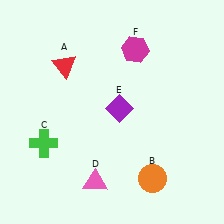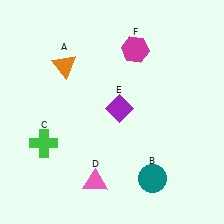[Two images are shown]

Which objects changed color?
A changed from red to orange. B changed from orange to teal.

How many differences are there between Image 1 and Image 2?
There are 2 differences between the two images.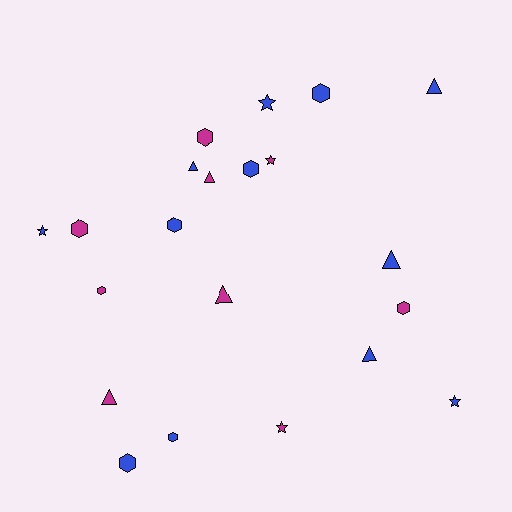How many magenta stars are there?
There are 2 magenta stars.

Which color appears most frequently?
Blue, with 12 objects.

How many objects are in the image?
There are 21 objects.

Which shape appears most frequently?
Hexagon, with 9 objects.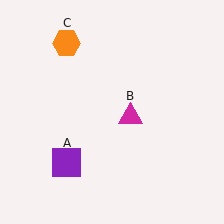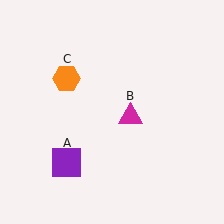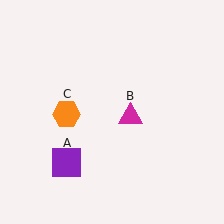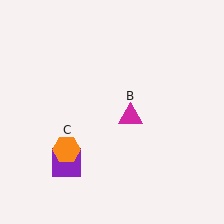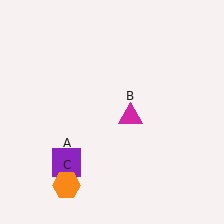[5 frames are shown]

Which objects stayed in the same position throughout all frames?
Purple square (object A) and magenta triangle (object B) remained stationary.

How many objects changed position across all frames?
1 object changed position: orange hexagon (object C).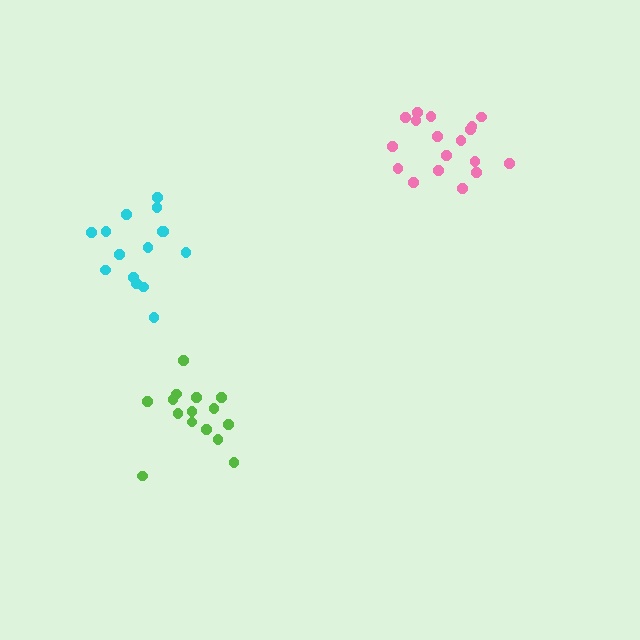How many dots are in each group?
Group 1: 15 dots, Group 2: 18 dots, Group 3: 15 dots (48 total).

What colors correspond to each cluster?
The clusters are colored: lime, pink, cyan.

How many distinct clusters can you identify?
There are 3 distinct clusters.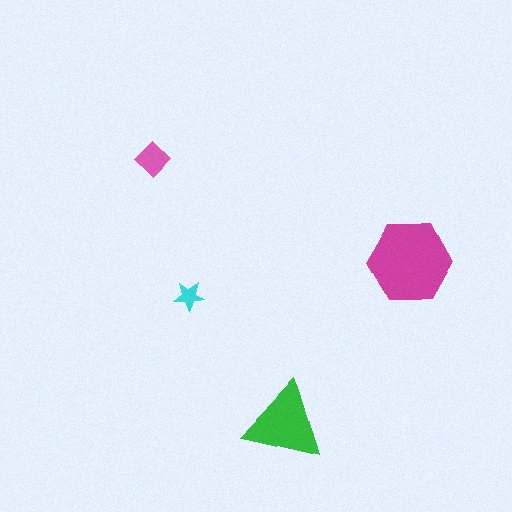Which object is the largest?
The magenta hexagon.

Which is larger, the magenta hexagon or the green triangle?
The magenta hexagon.